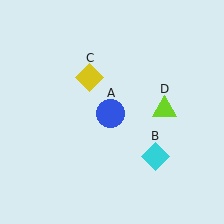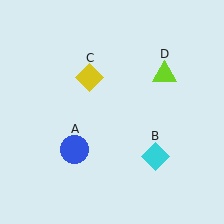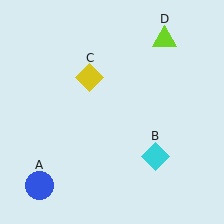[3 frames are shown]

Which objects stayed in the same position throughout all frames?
Cyan diamond (object B) and yellow diamond (object C) remained stationary.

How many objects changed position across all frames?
2 objects changed position: blue circle (object A), lime triangle (object D).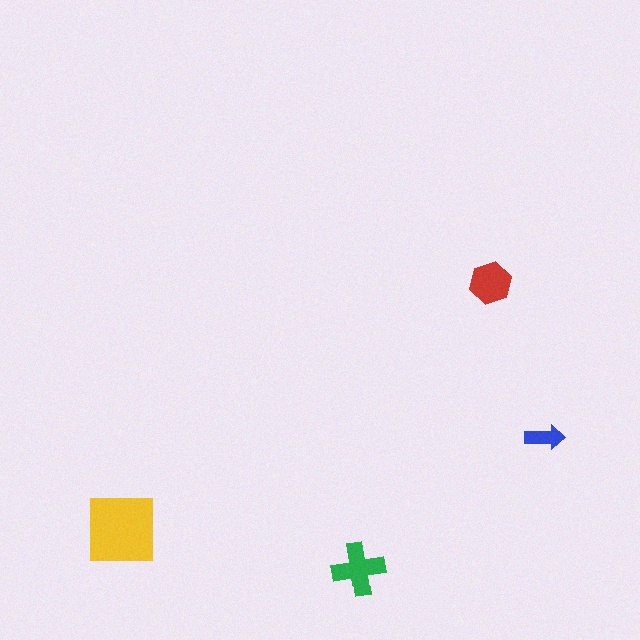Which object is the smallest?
The blue arrow.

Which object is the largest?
The yellow square.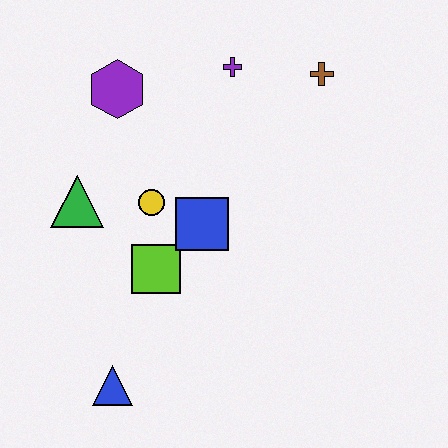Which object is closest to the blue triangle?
The lime square is closest to the blue triangle.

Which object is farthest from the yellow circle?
The brown cross is farthest from the yellow circle.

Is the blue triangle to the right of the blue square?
No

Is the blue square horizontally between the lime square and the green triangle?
No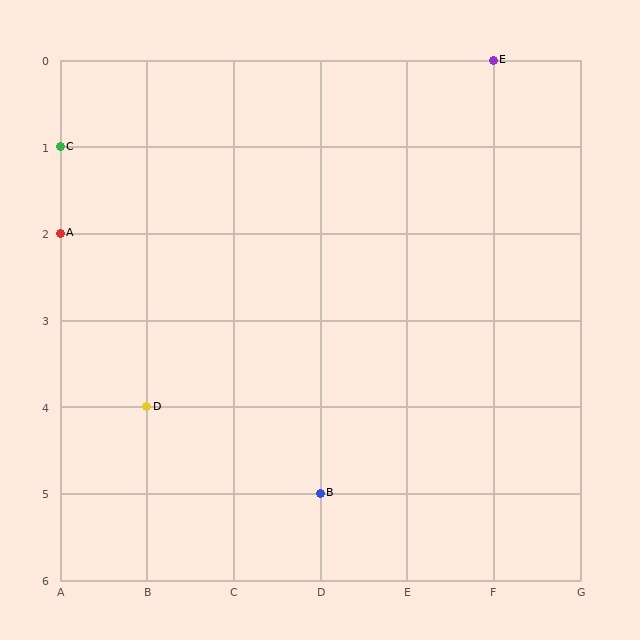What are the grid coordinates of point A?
Point A is at grid coordinates (A, 2).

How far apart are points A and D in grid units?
Points A and D are 1 column and 2 rows apart (about 2.2 grid units diagonally).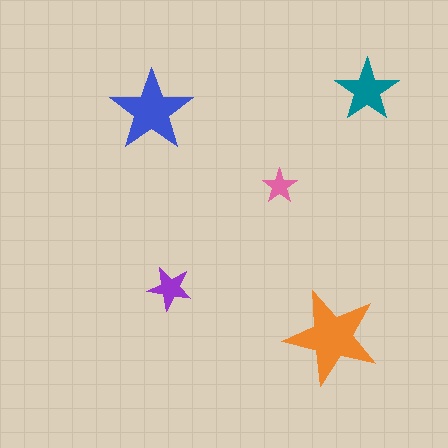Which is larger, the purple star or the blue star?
The blue one.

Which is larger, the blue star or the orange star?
The orange one.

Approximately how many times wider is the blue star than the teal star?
About 1.5 times wider.